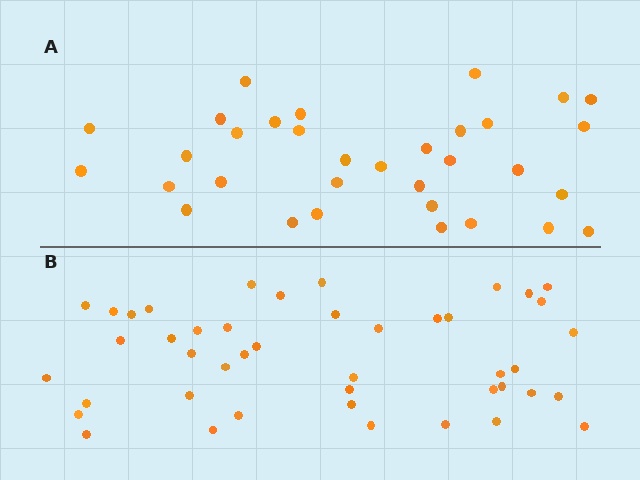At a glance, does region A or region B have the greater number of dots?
Region B (the bottom region) has more dots.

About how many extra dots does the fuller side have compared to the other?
Region B has roughly 12 or so more dots than region A.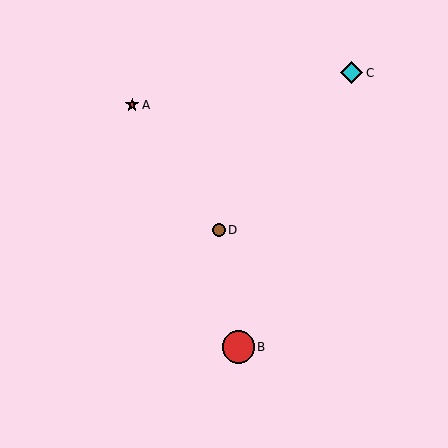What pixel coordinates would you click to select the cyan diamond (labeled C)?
Click at (352, 73) to select the cyan diamond C.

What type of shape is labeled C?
Shape C is a cyan diamond.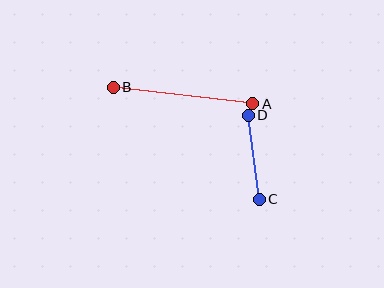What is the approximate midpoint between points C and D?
The midpoint is at approximately (254, 157) pixels.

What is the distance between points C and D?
The distance is approximately 85 pixels.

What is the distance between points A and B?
The distance is approximately 140 pixels.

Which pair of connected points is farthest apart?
Points A and B are farthest apart.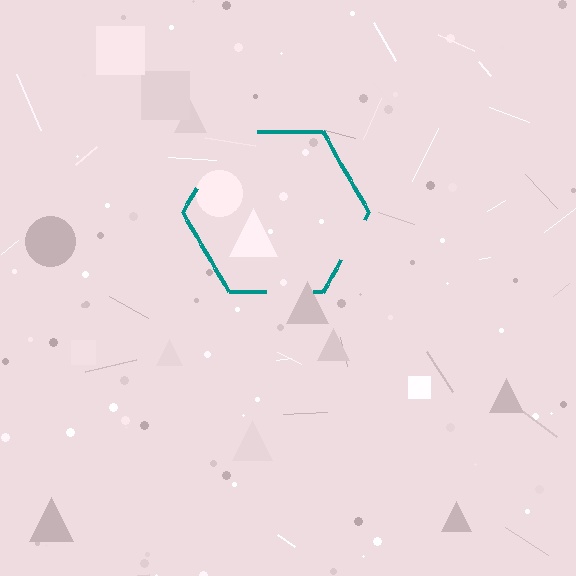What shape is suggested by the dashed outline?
The dashed outline suggests a hexagon.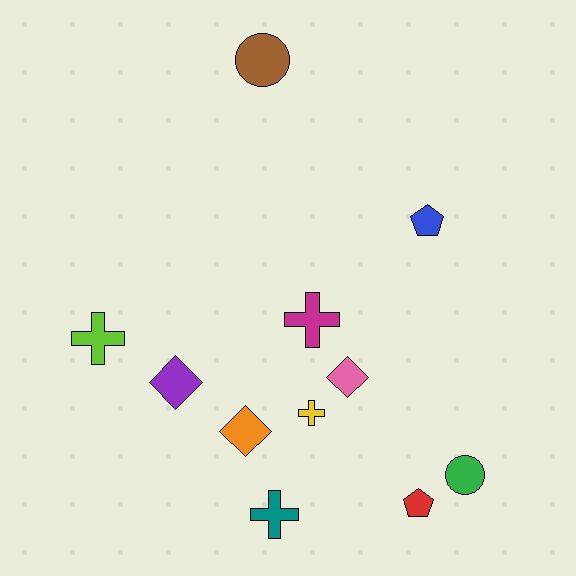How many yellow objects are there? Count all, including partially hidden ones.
There is 1 yellow object.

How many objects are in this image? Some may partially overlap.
There are 11 objects.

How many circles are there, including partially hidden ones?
There are 2 circles.